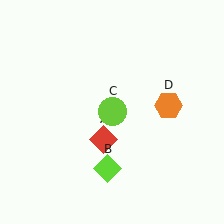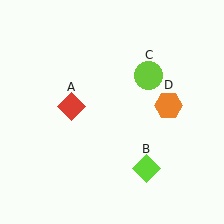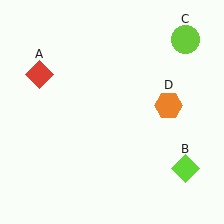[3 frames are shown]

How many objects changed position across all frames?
3 objects changed position: red diamond (object A), lime diamond (object B), lime circle (object C).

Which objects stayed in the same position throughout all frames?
Orange hexagon (object D) remained stationary.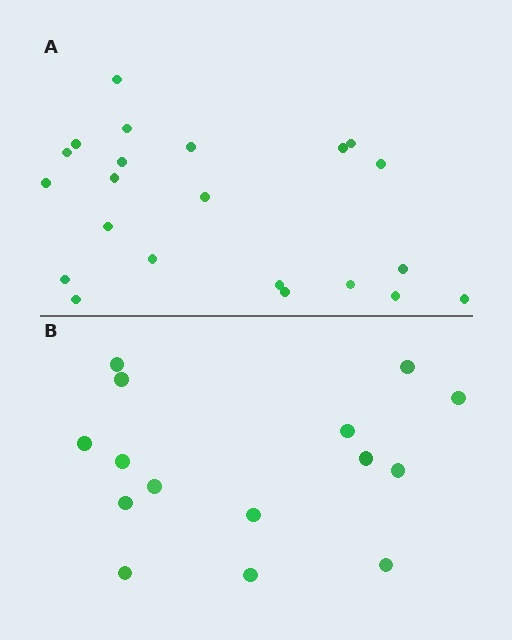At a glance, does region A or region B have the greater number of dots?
Region A (the top region) has more dots.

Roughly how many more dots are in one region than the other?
Region A has roughly 8 or so more dots than region B.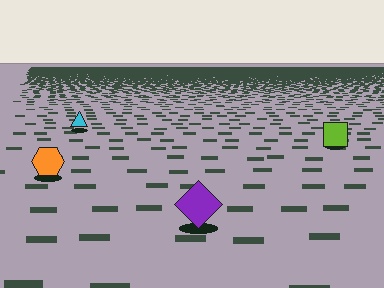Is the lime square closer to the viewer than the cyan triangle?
Yes. The lime square is closer — you can tell from the texture gradient: the ground texture is coarser near it.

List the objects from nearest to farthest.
From nearest to farthest: the purple diamond, the orange hexagon, the lime square, the cyan triangle.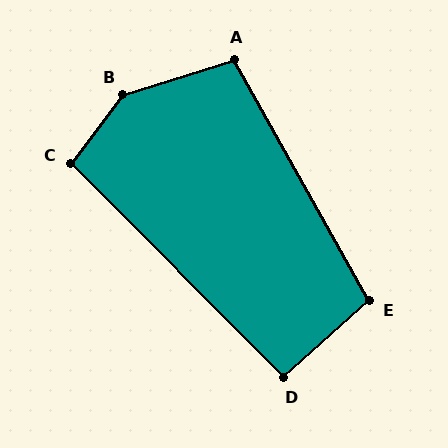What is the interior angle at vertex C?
Approximately 99 degrees (obtuse).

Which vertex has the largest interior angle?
B, at approximately 144 degrees.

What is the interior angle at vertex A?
Approximately 102 degrees (obtuse).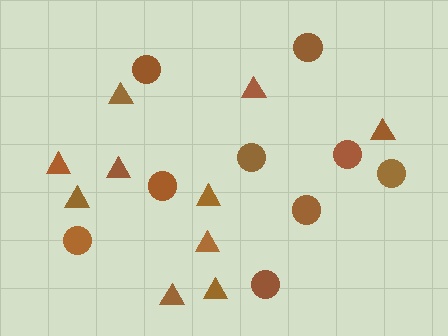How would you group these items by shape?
There are 2 groups: one group of circles (9) and one group of triangles (10).